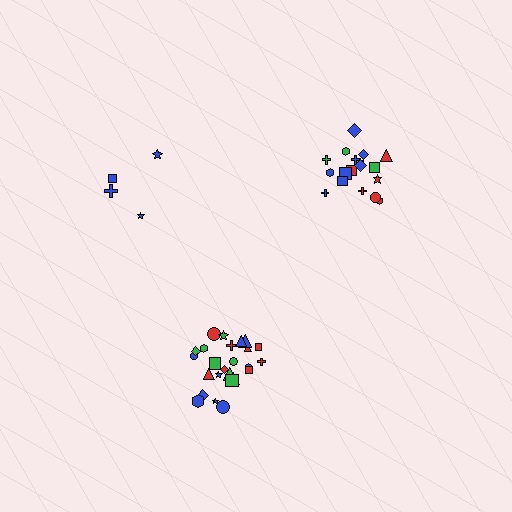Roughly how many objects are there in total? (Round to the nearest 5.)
Roughly 45 objects in total.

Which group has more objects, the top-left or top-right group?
The top-right group.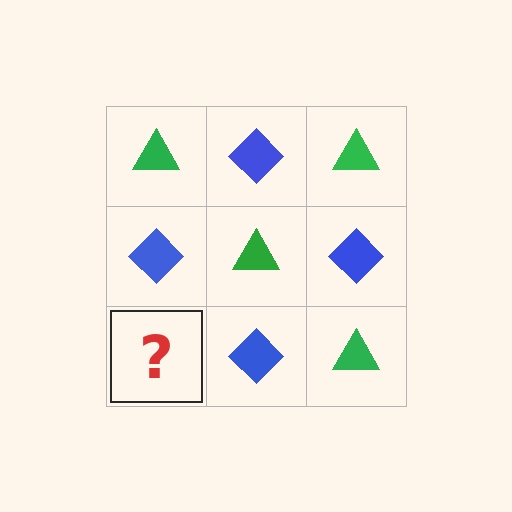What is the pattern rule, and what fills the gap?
The rule is that it alternates green triangle and blue diamond in a checkerboard pattern. The gap should be filled with a green triangle.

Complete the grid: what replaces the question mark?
The question mark should be replaced with a green triangle.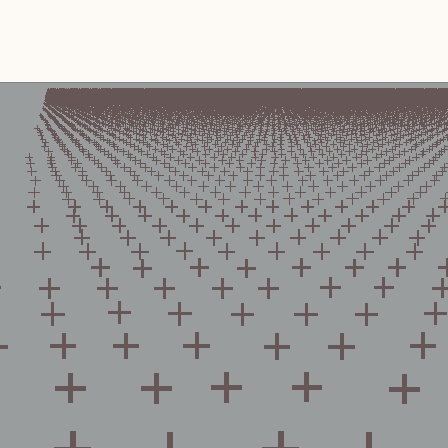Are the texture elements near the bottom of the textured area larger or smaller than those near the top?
Larger. Near the bottom, elements are closer to the viewer and appear at a bigger on-screen size.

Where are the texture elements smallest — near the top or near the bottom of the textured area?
Near the top.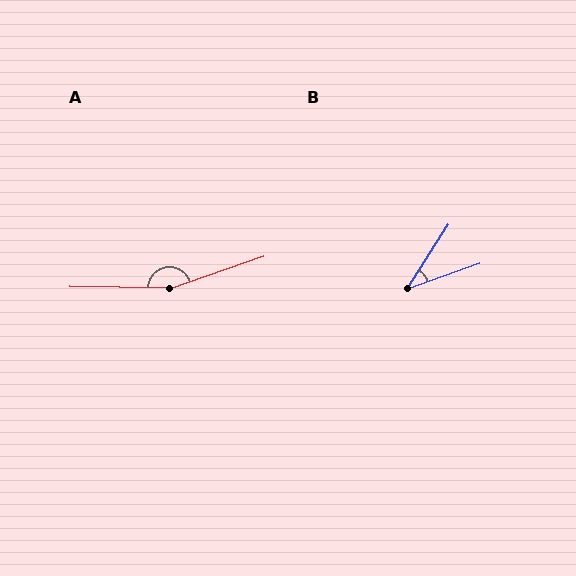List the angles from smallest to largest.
B (38°), A (160°).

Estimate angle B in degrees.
Approximately 38 degrees.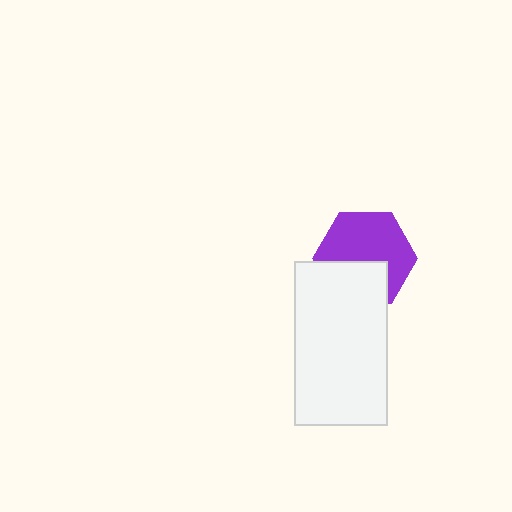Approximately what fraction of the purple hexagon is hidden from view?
Roughly 35% of the purple hexagon is hidden behind the white rectangle.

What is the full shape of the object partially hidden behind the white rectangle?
The partially hidden object is a purple hexagon.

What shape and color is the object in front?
The object in front is a white rectangle.